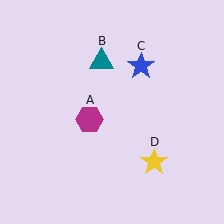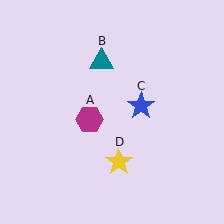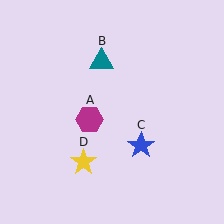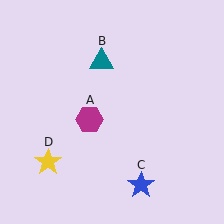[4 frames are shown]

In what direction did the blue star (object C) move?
The blue star (object C) moved down.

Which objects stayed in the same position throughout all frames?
Magenta hexagon (object A) and teal triangle (object B) remained stationary.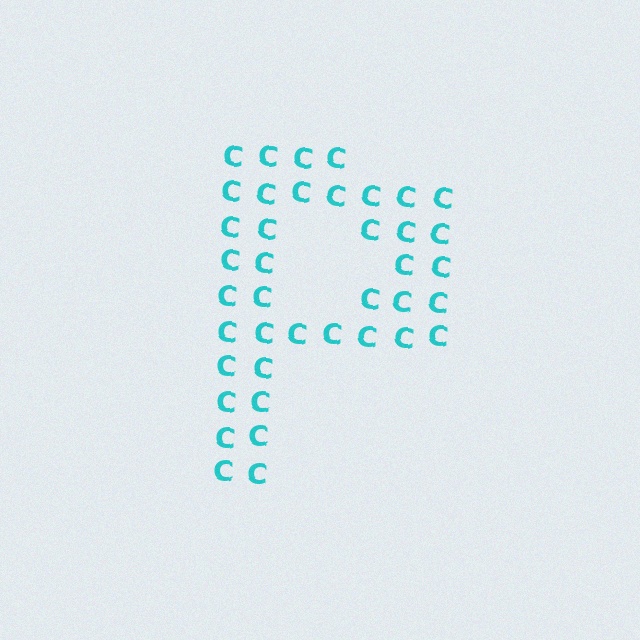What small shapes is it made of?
It is made of small letter C's.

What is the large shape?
The large shape is the letter P.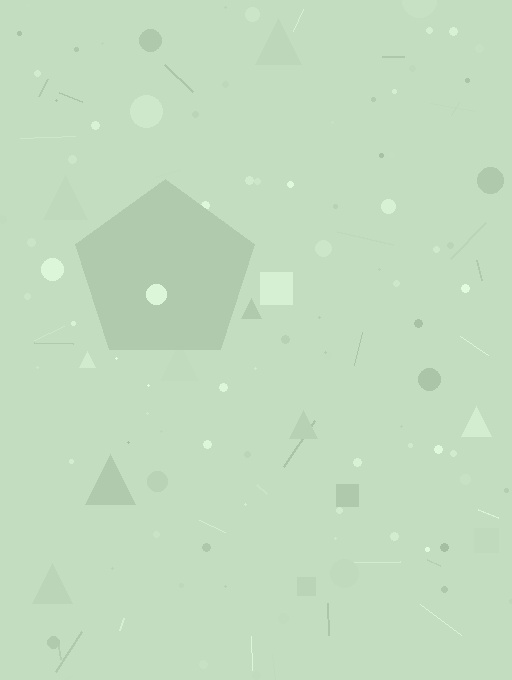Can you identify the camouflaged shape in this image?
The camouflaged shape is a pentagon.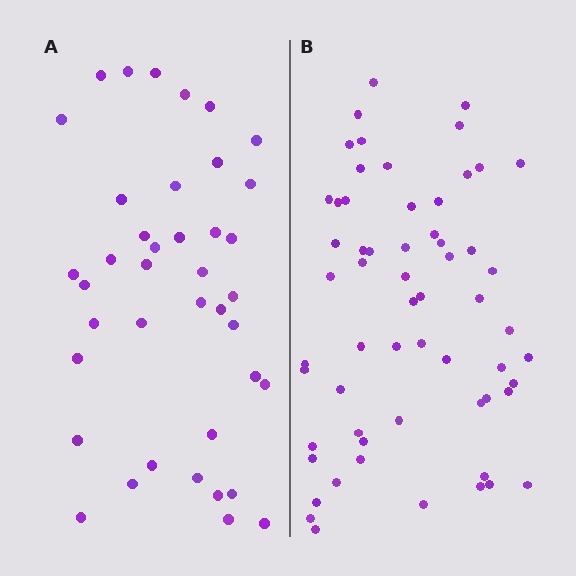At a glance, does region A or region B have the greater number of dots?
Region B (the right region) has more dots.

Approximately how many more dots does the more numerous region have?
Region B has approximately 20 more dots than region A.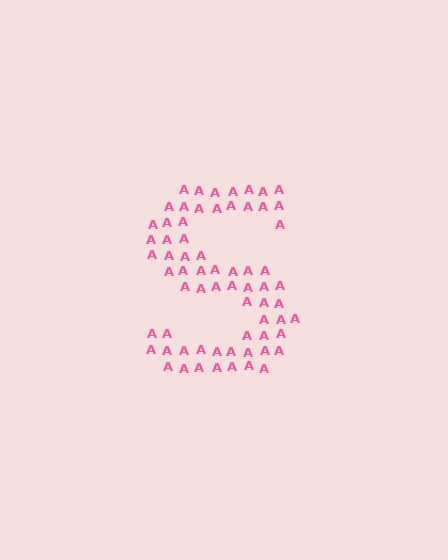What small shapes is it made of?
It is made of small letter A's.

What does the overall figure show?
The overall figure shows the letter S.